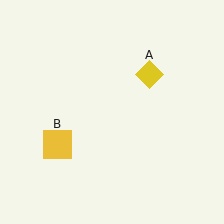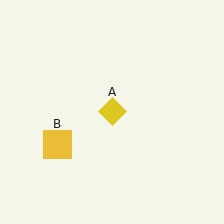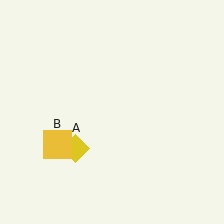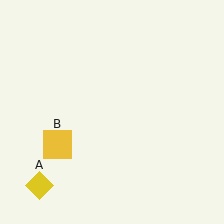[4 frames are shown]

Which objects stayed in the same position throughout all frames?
Yellow square (object B) remained stationary.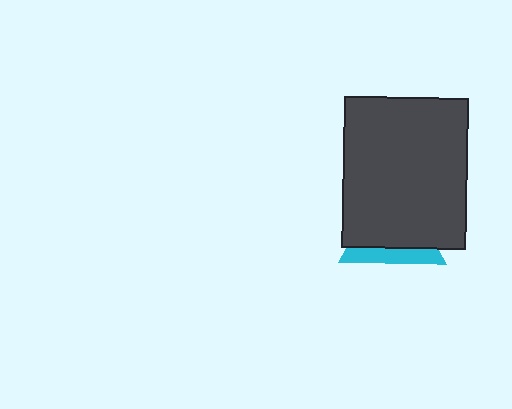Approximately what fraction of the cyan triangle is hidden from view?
Roughly 69% of the cyan triangle is hidden behind the dark gray rectangle.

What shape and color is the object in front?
The object in front is a dark gray rectangle.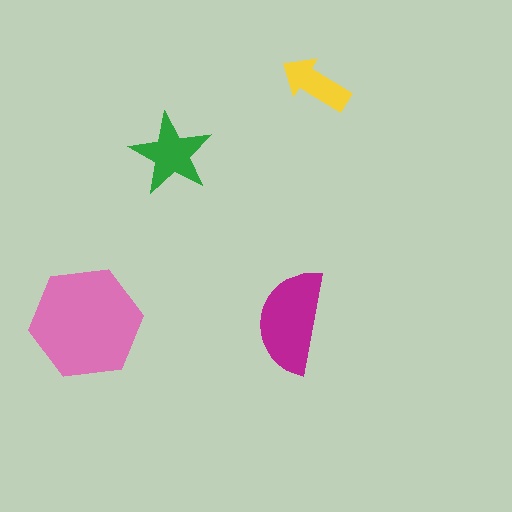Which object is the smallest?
The yellow arrow.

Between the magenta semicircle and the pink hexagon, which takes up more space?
The pink hexagon.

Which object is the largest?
The pink hexagon.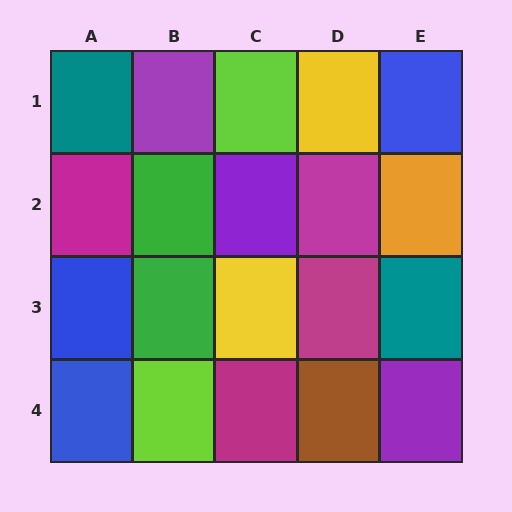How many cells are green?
2 cells are green.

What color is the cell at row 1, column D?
Yellow.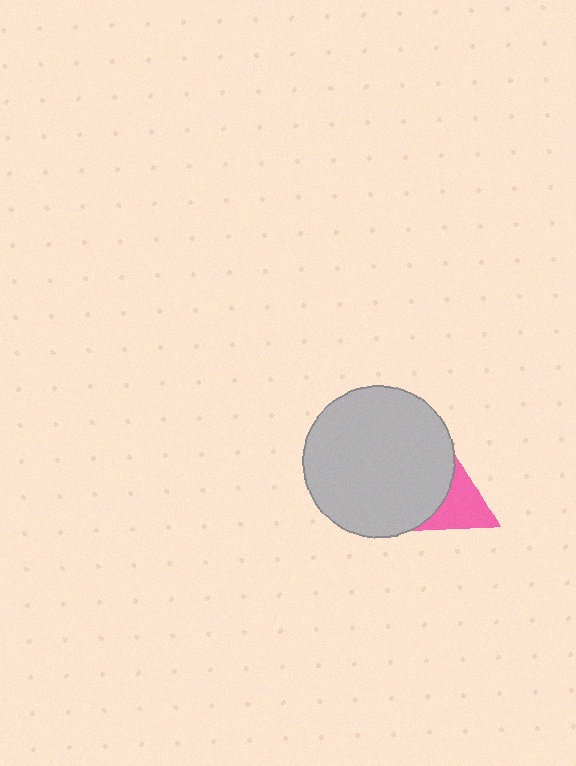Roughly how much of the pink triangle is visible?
A small part of it is visible (roughly 30%).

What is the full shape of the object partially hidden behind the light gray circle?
The partially hidden object is a pink triangle.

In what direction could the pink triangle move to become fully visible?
The pink triangle could move right. That would shift it out from behind the light gray circle entirely.